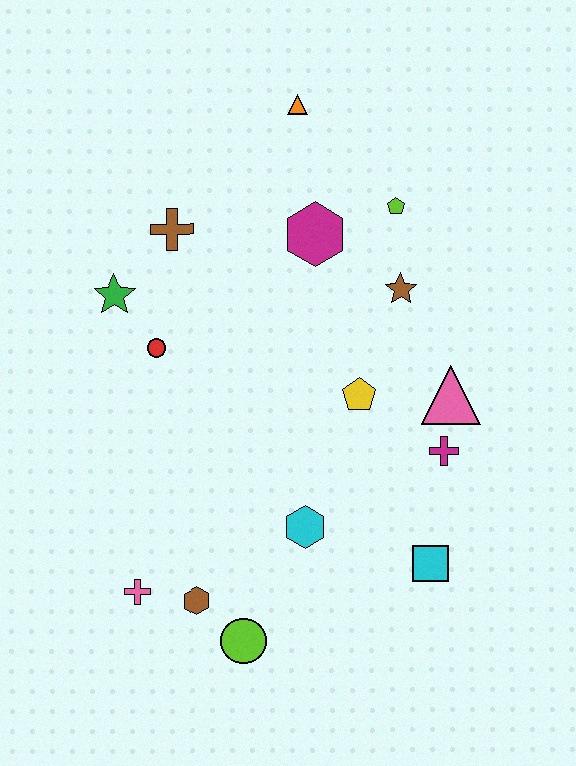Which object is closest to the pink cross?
The brown hexagon is closest to the pink cross.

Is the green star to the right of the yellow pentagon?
No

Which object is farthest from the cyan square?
The orange triangle is farthest from the cyan square.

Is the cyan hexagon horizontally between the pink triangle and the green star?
Yes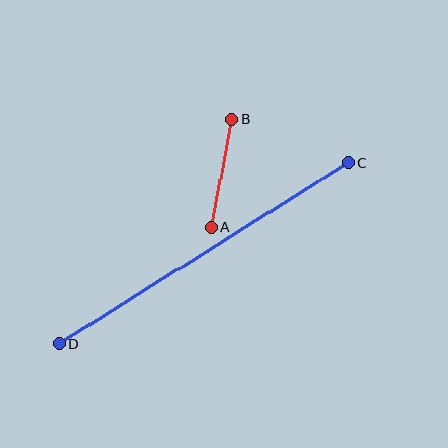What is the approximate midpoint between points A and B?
The midpoint is at approximately (222, 173) pixels.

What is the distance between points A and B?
The distance is approximately 110 pixels.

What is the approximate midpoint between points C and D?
The midpoint is at approximately (203, 253) pixels.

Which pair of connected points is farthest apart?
Points C and D are farthest apart.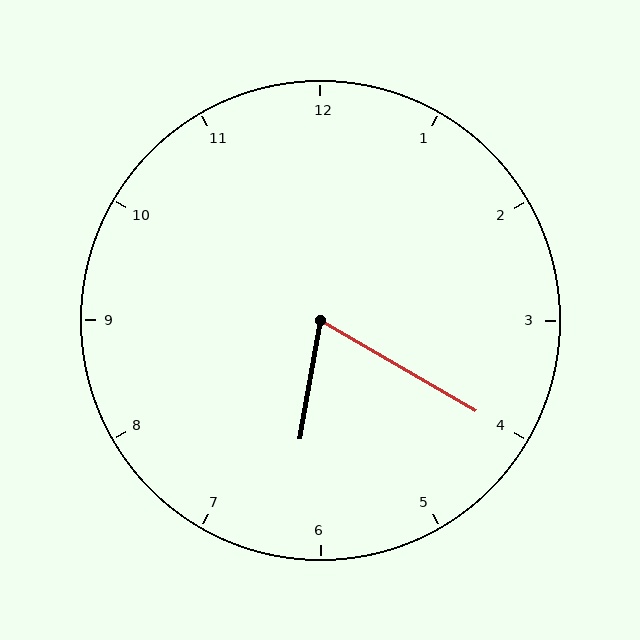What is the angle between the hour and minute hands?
Approximately 70 degrees.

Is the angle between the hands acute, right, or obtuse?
It is acute.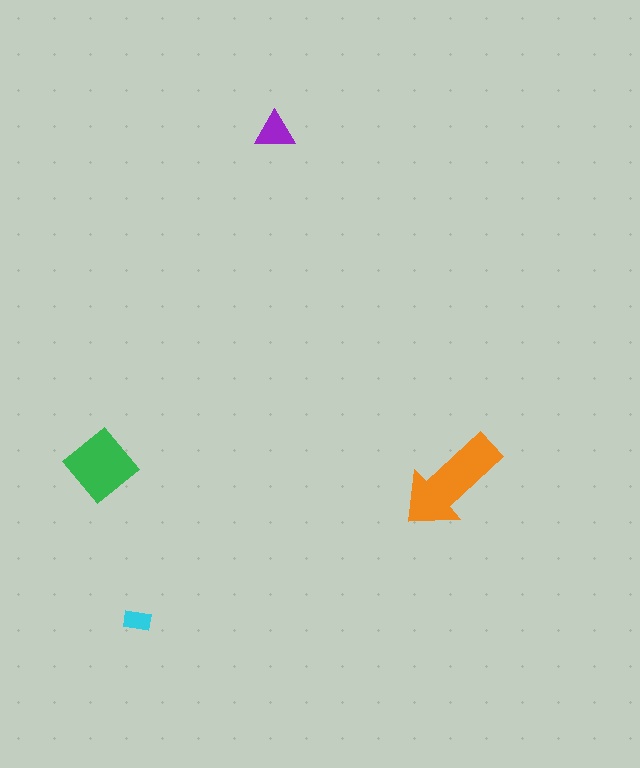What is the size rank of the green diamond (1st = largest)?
2nd.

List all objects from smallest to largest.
The cyan rectangle, the purple triangle, the green diamond, the orange arrow.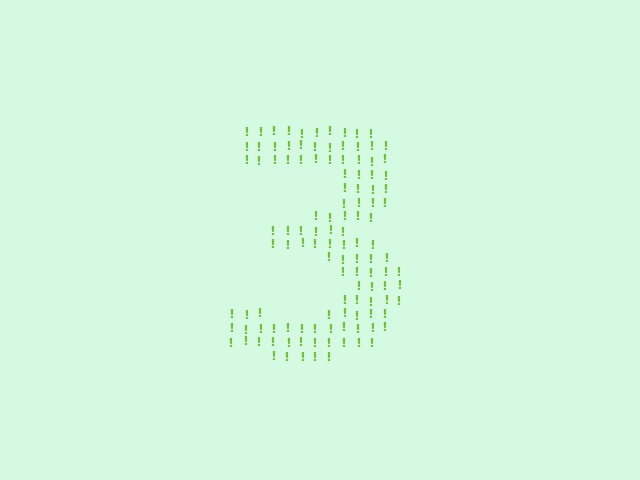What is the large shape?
The large shape is the digit 3.